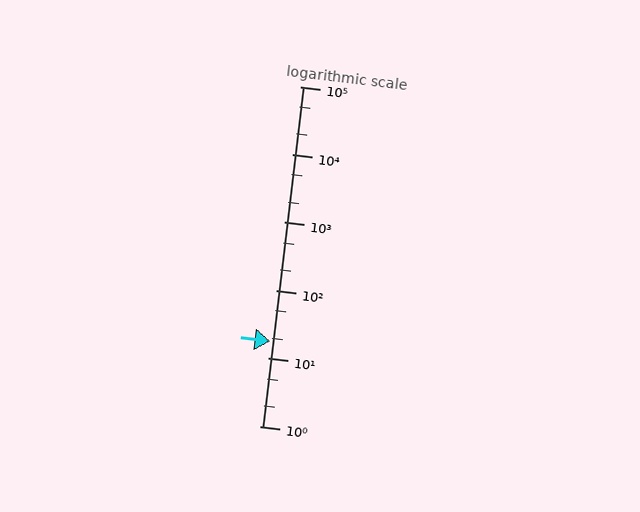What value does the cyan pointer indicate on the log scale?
The pointer indicates approximately 18.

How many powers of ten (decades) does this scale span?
The scale spans 5 decades, from 1 to 100000.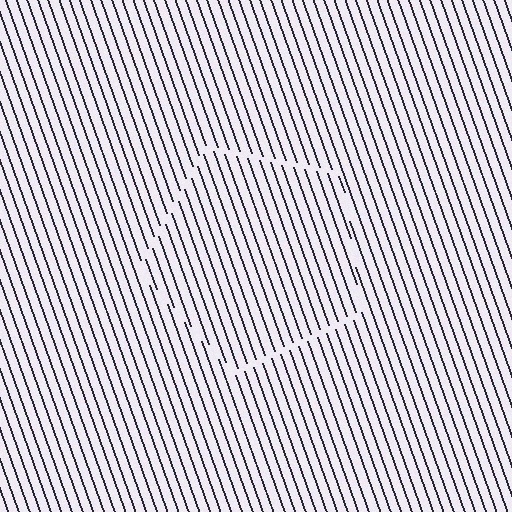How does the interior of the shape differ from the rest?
The interior of the shape contains the same grating, shifted by half a period — the contour is defined by the phase discontinuity where line-ends from the inner and outer gratings abut.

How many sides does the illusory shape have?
5 sides — the line-ends trace a pentagon.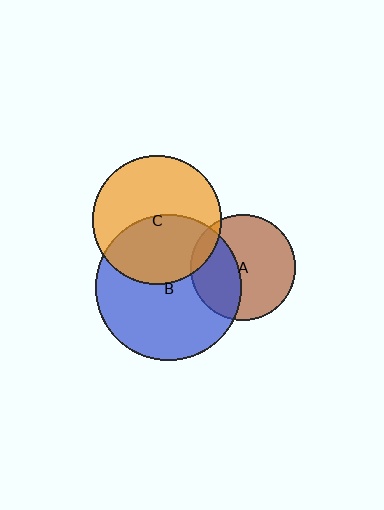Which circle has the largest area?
Circle B (blue).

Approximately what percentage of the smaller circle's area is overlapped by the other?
Approximately 45%.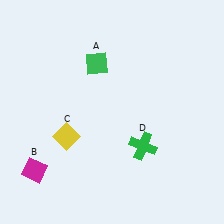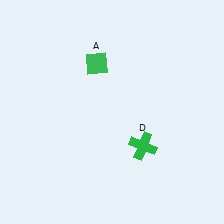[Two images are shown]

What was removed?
The magenta diamond (B), the yellow diamond (C) were removed in Image 2.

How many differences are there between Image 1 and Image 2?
There are 2 differences between the two images.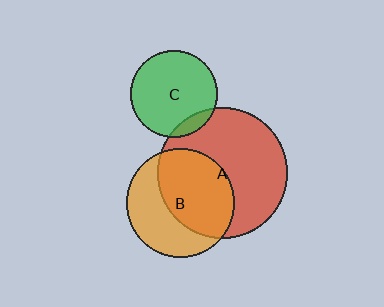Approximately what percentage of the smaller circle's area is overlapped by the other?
Approximately 55%.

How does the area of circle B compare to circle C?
Approximately 1.6 times.